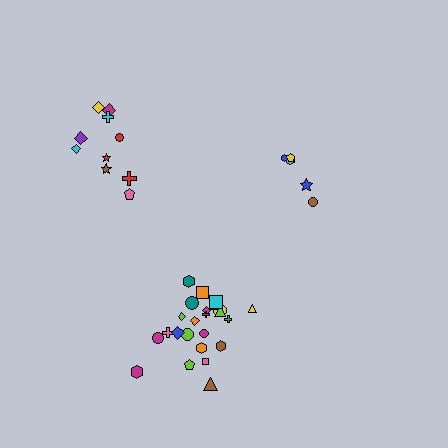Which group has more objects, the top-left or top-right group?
The top-left group.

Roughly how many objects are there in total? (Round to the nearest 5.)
Roughly 40 objects in total.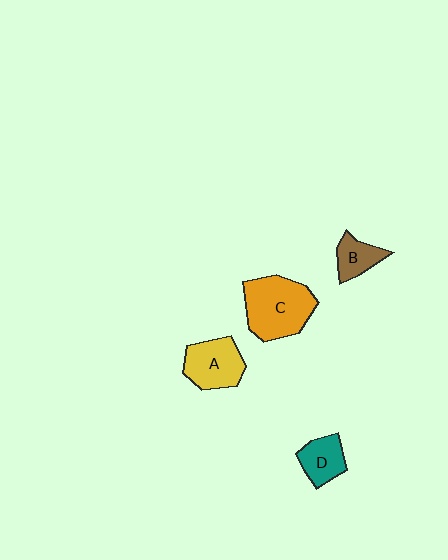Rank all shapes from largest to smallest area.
From largest to smallest: C (orange), A (yellow), D (teal), B (brown).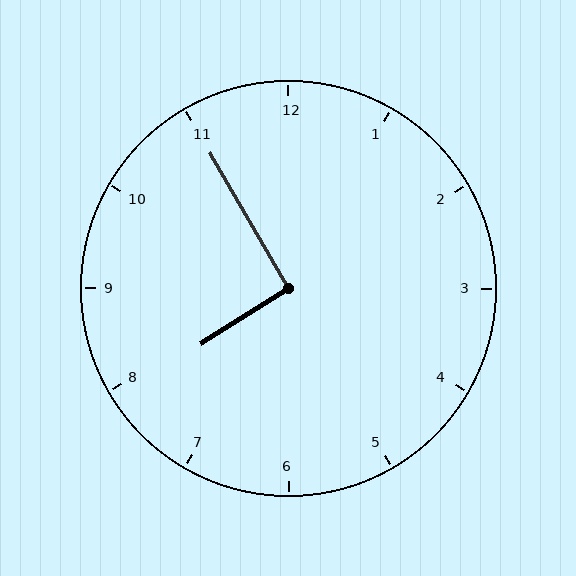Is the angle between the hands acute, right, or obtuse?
It is right.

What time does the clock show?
7:55.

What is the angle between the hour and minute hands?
Approximately 92 degrees.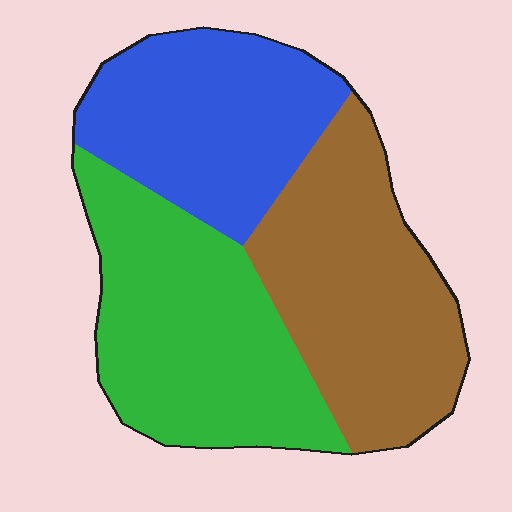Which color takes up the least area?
Blue, at roughly 30%.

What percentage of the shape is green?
Green takes up about three eighths (3/8) of the shape.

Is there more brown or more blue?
Brown.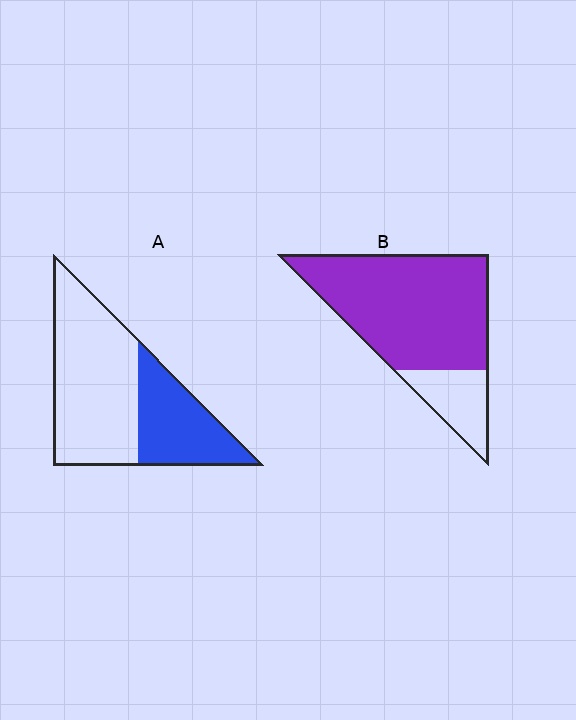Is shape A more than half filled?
No.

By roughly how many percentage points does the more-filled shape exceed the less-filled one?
By roughly 45 percentage points (B over A).